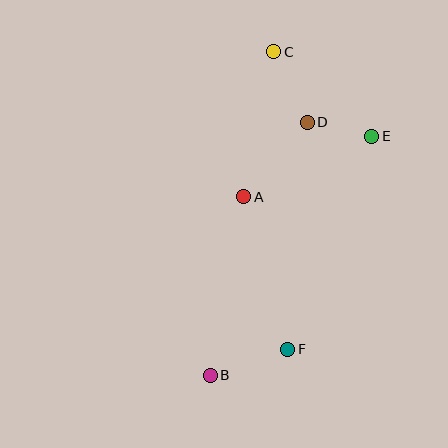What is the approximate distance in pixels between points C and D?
The distance between C and D is approximately 78 pixels.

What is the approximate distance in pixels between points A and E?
The distance between A and E is approximately 142 pixels.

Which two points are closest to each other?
Points D and E are closest to each other.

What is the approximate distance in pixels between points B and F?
The distance between B and F is approximately 82 pixels.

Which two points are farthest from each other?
Points B and C are farthest from each other.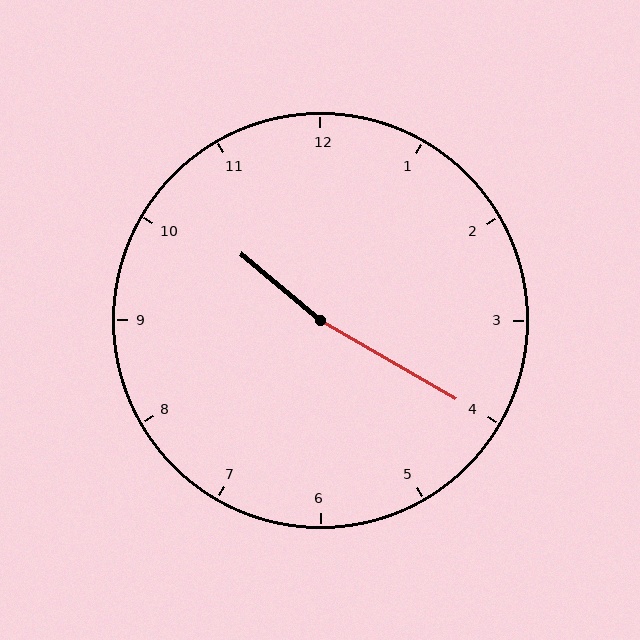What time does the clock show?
10:20.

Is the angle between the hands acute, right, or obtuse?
It is obtuse.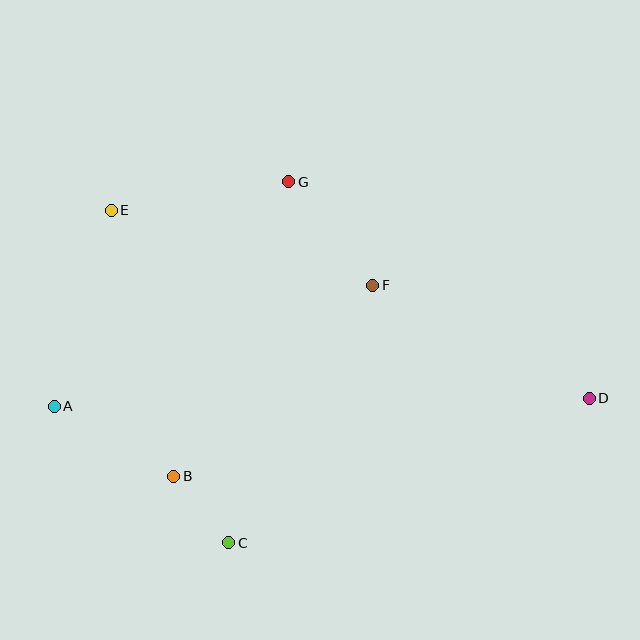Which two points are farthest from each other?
Points A and D are farthest from each other.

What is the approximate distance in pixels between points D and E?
The distance between D and E is approximately 513 pixels.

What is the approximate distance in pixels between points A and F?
The distance between A and F is approximately 341 pixels.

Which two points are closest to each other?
Points B and C are closest to each other.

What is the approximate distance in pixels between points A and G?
The distance between A and G is approximately 325 pixels.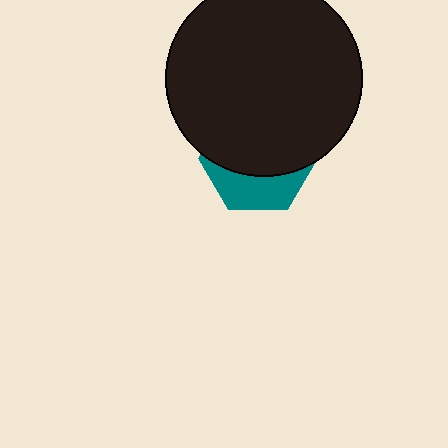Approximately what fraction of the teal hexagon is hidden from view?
Roughly 66% of the teal hexagon is hidden behind the black circle.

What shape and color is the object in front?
The object in front is a black circle.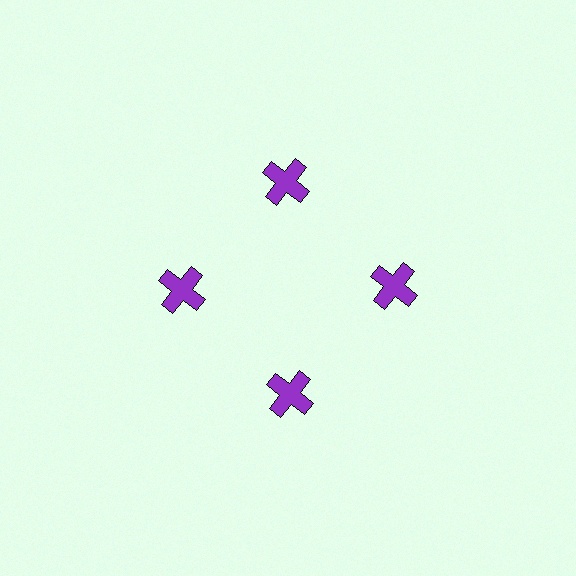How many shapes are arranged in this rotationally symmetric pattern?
There are 4 shapes, arranged in 4 groups of 1.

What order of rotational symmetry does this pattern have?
This pattern has 4-fold rotational symmetry.